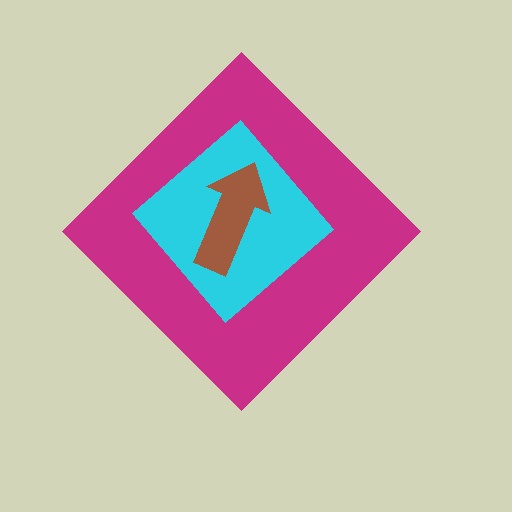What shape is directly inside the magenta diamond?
The cyan diamond.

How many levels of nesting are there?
3.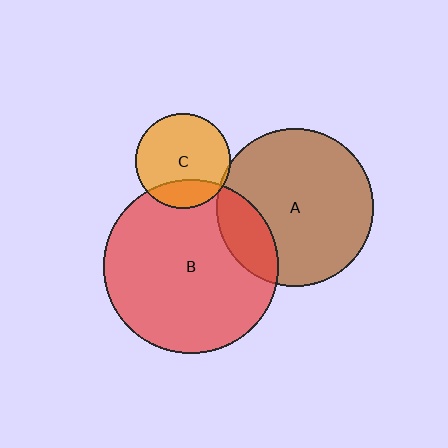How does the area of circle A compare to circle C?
Approximately 2.7 times.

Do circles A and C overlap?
Yes.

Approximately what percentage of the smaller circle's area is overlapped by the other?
Approximately 5%.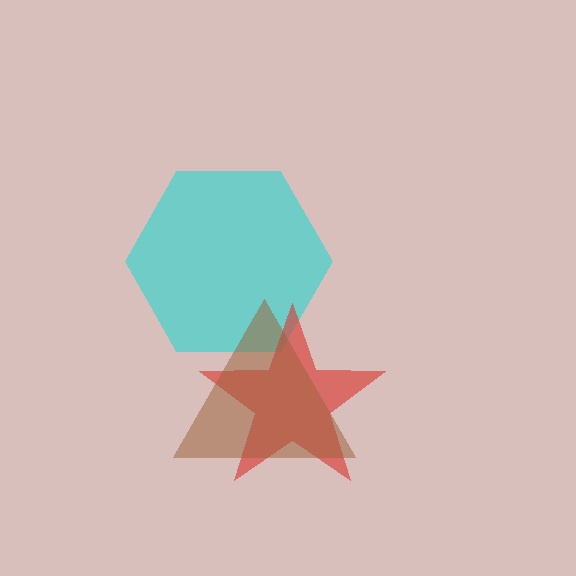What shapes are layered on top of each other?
The layered shapes are: a cyan hexagon, a red star, a brown triangle.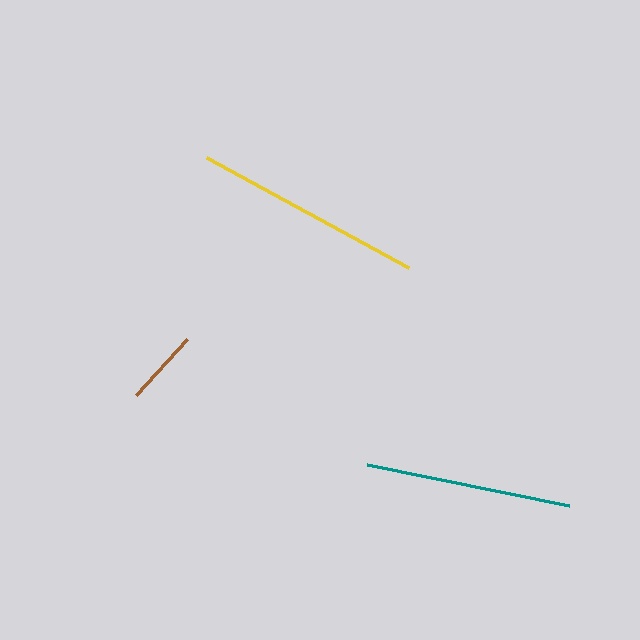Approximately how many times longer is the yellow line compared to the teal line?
The yellow line is approximately 1.1 times the length of the teal line.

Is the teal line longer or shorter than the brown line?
The teal line is longer than the brown line.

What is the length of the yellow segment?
The yellow segment is approximately 230 pixels long.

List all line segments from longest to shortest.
From longest to shortest: yellow, teal, brown.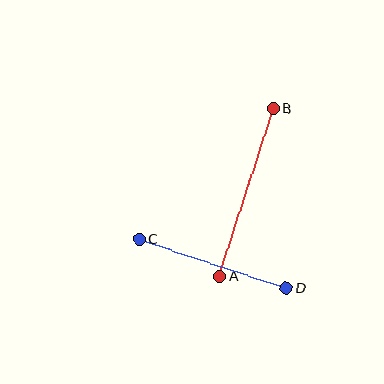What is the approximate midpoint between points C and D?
The midpoint is at approximately (212, 264) pixels.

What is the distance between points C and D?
The distance is approximately 155 pixels.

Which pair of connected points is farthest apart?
Points A and B are farthest apart.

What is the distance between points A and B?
The distance is approximately 176 pixels.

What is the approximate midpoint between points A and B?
The midpoint is at approximately (247, 192) pixels.